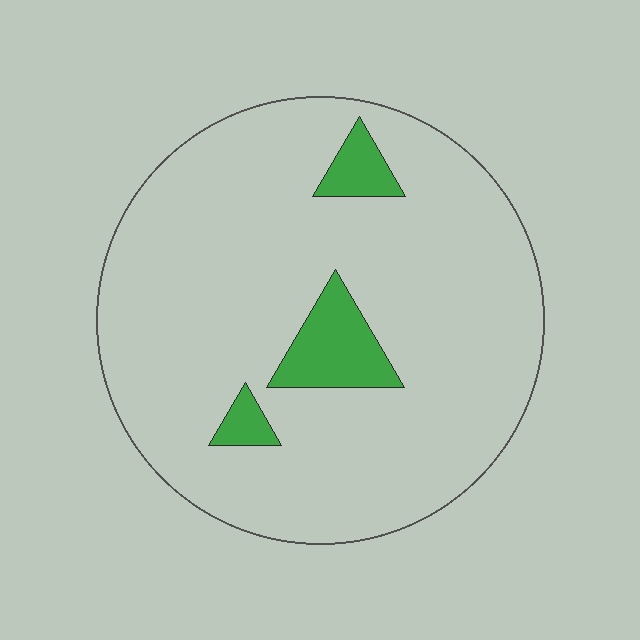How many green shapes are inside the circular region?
3.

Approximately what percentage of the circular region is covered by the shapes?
Approximately 10%.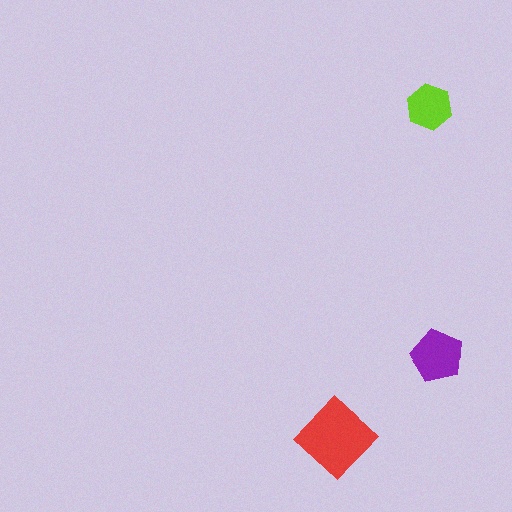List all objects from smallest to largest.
The lime hexagon, the purple pentagon, the red diamond.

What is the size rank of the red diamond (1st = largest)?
1st.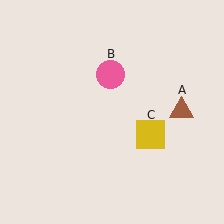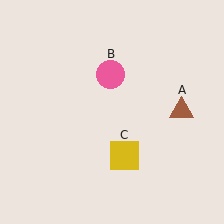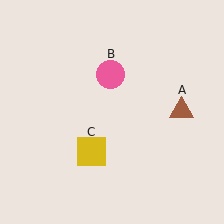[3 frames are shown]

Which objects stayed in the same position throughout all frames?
Brown triangle (object A) and pink circle (object B) remained stationary.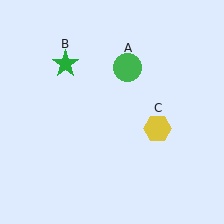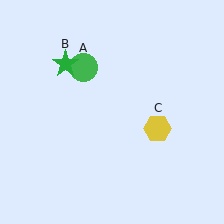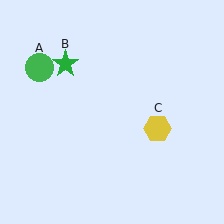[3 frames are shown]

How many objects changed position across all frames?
1 object changed position: green circle (object A).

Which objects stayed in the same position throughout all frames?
Green star (object B) and yellow hexagon (object C) remained stationary.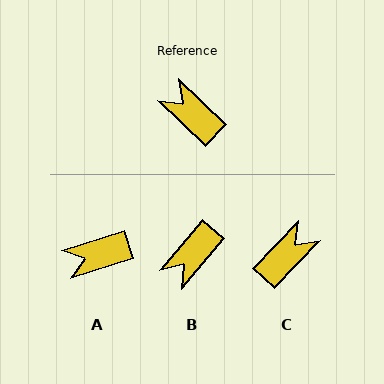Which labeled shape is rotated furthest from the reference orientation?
B, about 93 degrees away.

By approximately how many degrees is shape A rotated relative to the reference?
Approximately 61 degrees counter-clockwise.